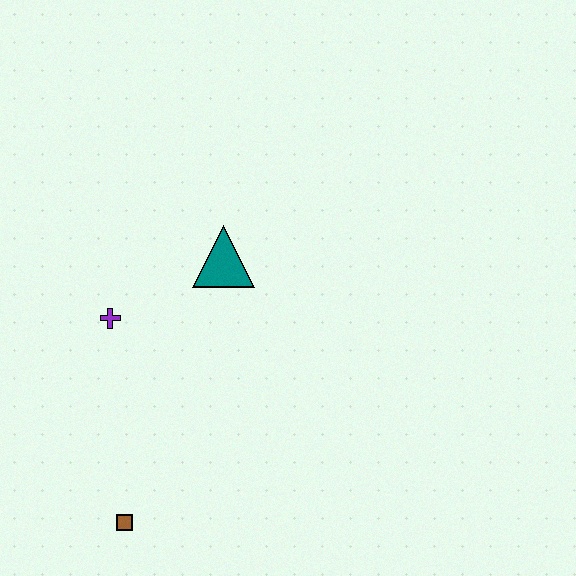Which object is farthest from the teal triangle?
The brown square is farthest from the teal triangle.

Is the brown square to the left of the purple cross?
No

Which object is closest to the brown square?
The purple cross is closest to the brown square.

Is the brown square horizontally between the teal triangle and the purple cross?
Yes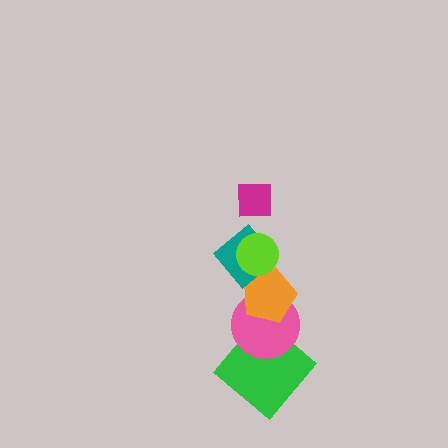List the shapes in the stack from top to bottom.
From top to bottom: the magenta square, the lime circle, the teal diamond, the orange pentagon, the pink circle, the green diamond.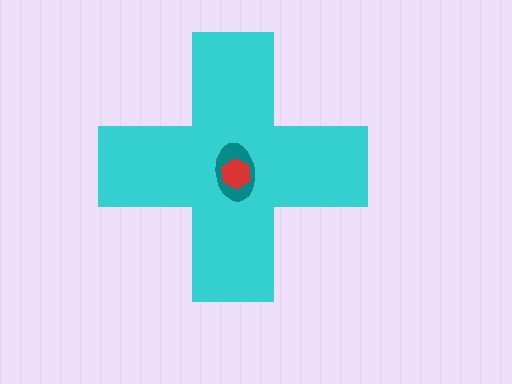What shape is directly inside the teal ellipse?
The red hexagon.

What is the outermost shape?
The cyan cross.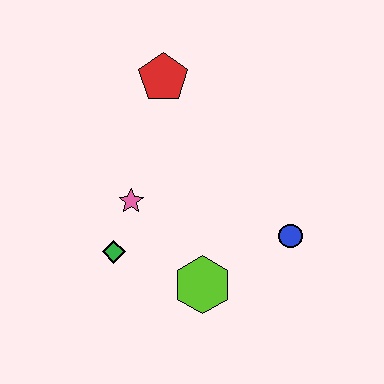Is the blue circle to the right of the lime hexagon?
Yes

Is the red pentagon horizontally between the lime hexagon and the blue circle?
No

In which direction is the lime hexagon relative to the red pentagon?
The lime hexagon is below the red pentagon.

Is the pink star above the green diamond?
Yes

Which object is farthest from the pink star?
The blue circle is farthest from the pink star.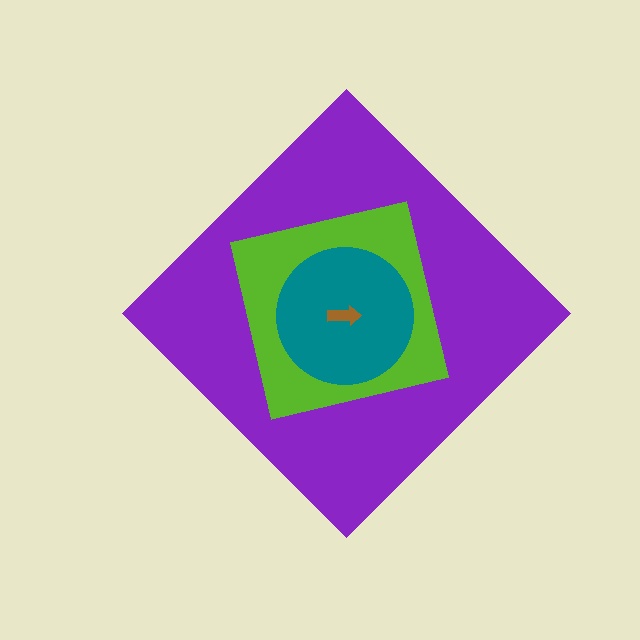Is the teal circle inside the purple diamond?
Yes.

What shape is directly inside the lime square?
The teal circle.